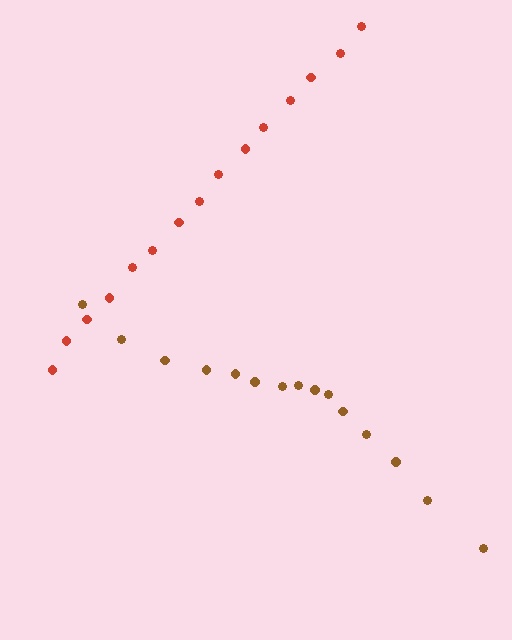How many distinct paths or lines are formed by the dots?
There are 2 distinct paths.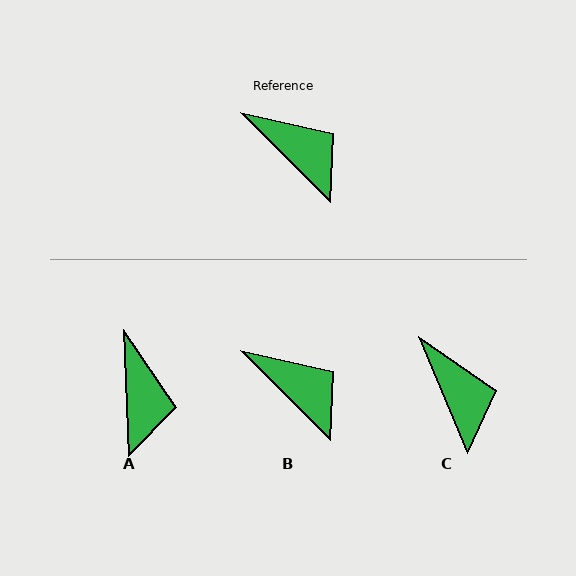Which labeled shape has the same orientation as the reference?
B.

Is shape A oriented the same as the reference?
No, it is off by about 43 degrees.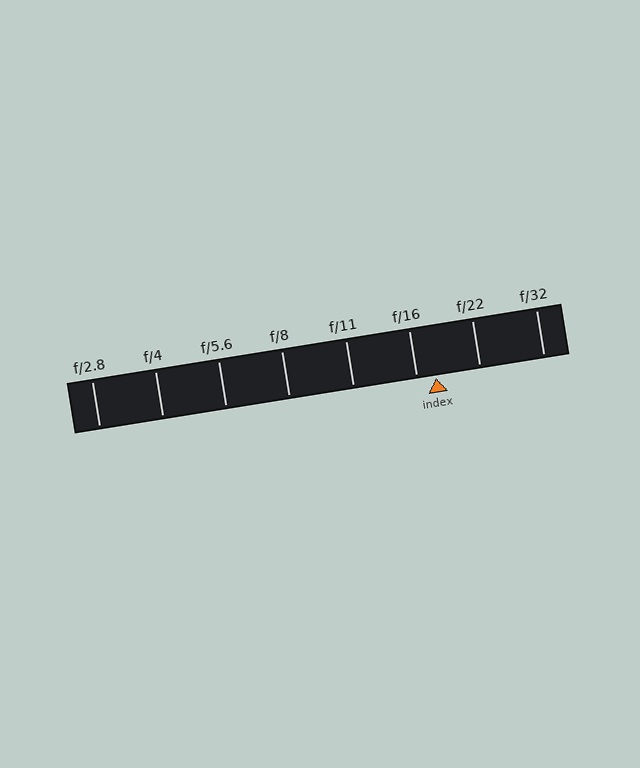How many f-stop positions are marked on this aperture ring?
There are 8 f-stop positions marked.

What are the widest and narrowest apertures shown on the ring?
The widest aperture shown is f/2.8 and the narrowest is f/32.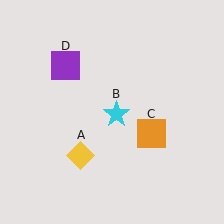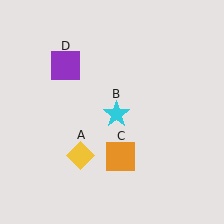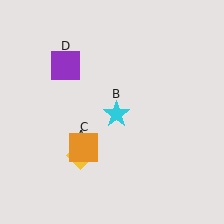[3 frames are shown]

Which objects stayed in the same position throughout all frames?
Yellow diamond (object A) and cyan star (object B) and purple square (object D) remained stationary.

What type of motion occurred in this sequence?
The orange square (object C) rotated clockwise around the center of the scene.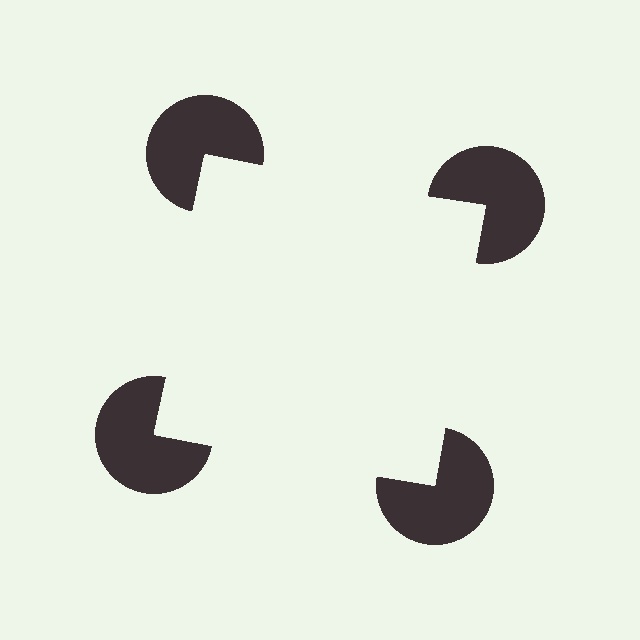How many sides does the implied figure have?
4 sides.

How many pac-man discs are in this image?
There are 4 — one at each vertex of the illusory square.